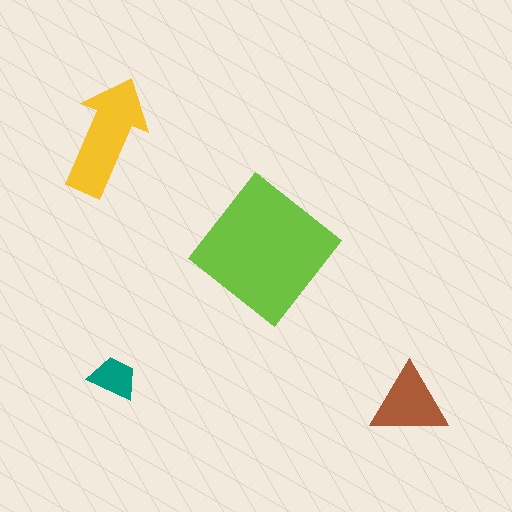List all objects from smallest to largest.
The teal trapezoid, the brown triangle, the yellow arrow, the lime diamond.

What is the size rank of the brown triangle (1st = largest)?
3rd.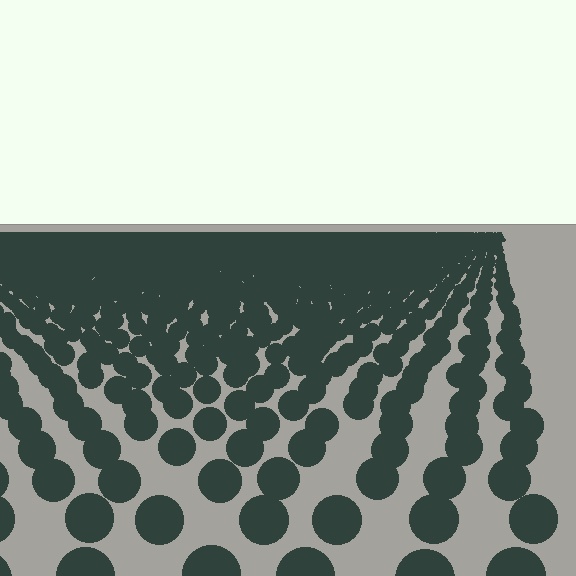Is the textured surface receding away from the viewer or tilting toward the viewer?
The surface is receding away from the viewer. Texture elements get smaller and denser toward the top.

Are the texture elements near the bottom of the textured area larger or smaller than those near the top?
Larger. Near the bottom, elements are closer to the viewer and appear at a bigger on-screen size.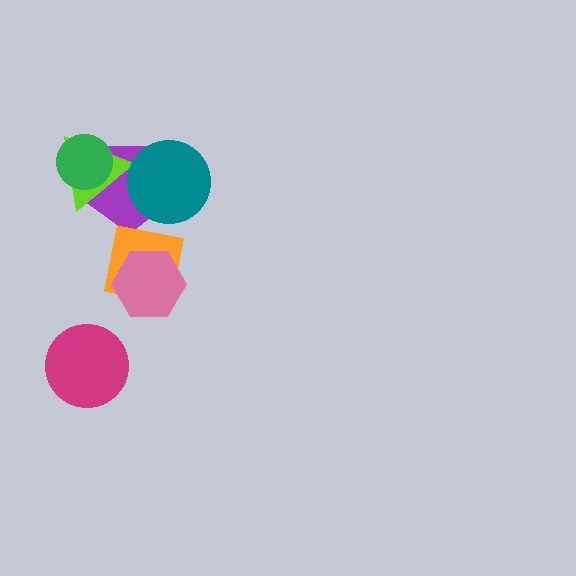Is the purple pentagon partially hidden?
Yes, it is partially covered by another shape.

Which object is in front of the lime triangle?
The green circle is in front of the lime triangle.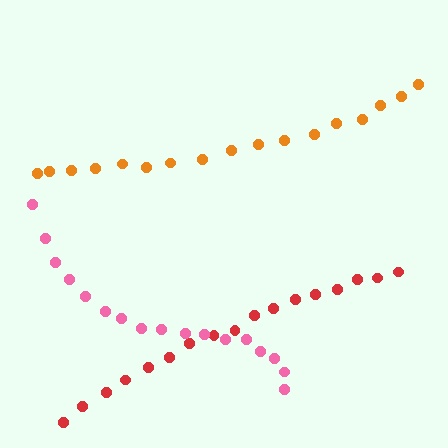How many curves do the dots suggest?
There are 3 distinct paths.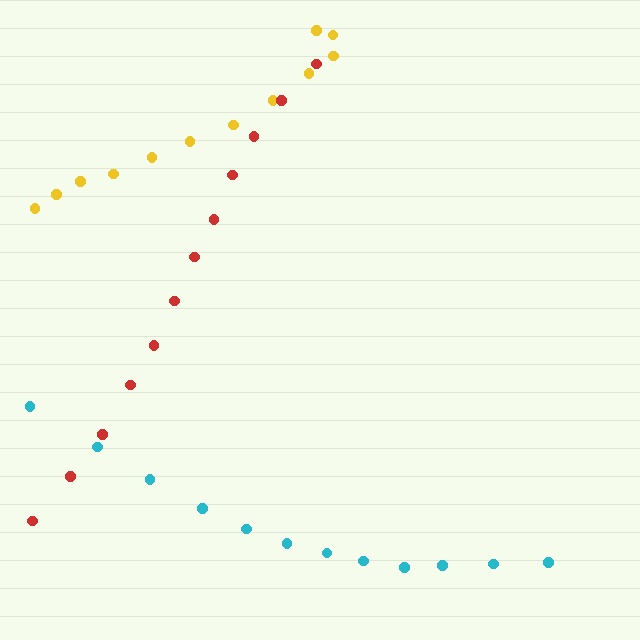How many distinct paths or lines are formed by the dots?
There are 3 distinct paths.